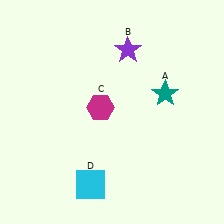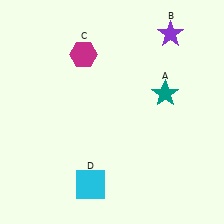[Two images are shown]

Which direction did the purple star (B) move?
The purple star (B) moved right.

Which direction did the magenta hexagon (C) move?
The magenta hexagon (C) moved up.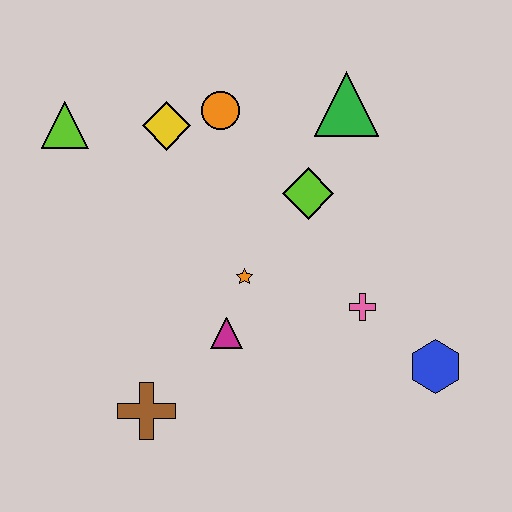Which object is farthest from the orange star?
The lime triangle is farthest from the orange star.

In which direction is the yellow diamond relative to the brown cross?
The yellow diamond is above the brown cross.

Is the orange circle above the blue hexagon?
Yes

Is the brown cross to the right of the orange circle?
No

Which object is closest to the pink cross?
The blue hexagon is closest to the pink cross.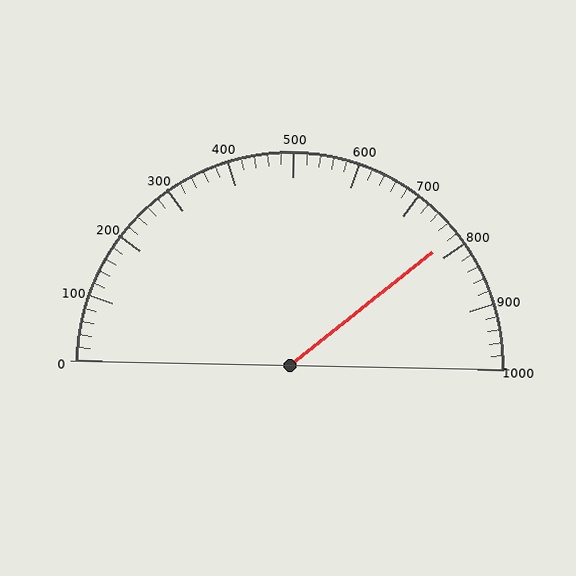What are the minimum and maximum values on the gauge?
The gauge ranges from 0 to 1000.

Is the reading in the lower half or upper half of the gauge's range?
The reading is in the upper half of the range (0 to 1000).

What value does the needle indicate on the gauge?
The needle indicates approximately 780.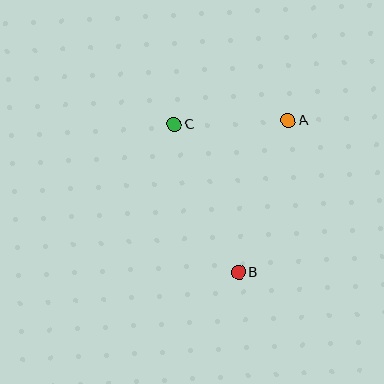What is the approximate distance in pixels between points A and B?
The distance between A and B is approximately 160 pixels.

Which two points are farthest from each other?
Points B and C are farthest from each other.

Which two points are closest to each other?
Points A and C are closest to each other.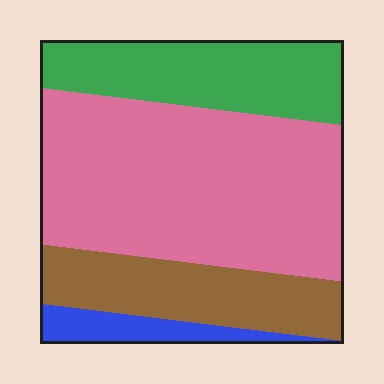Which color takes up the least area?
Blue, at roughly 5%.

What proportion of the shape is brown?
Brown covers 20% of the shape.